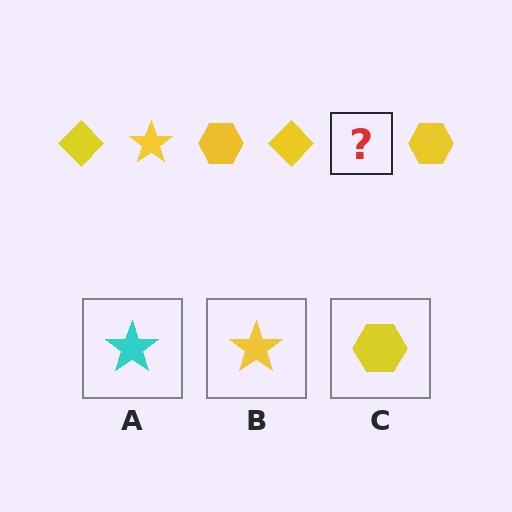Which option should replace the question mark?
Option B.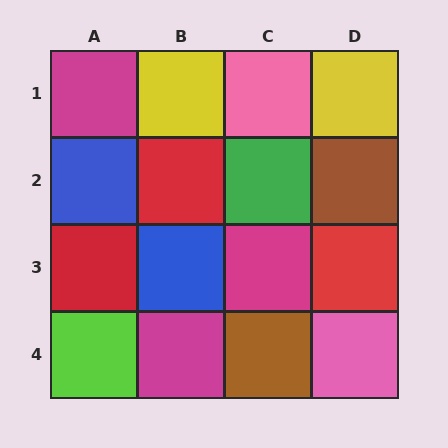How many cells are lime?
1 cell is lime.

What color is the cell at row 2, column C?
Green.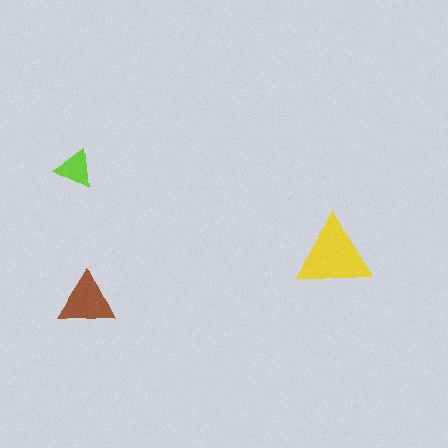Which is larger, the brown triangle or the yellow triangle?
The yellow one.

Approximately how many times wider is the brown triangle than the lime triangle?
About 1.5 times wider.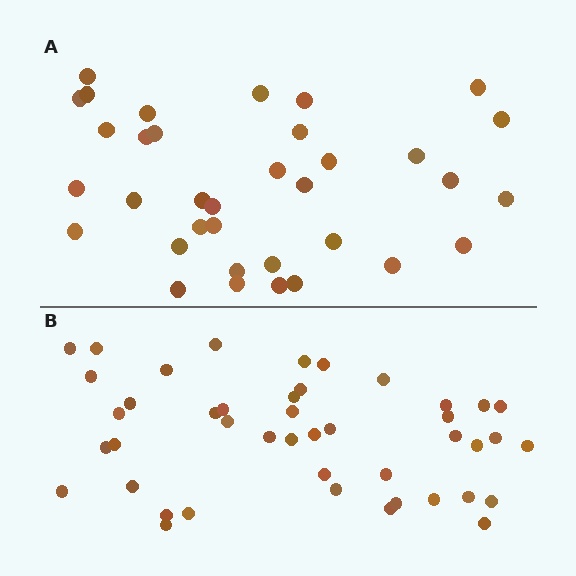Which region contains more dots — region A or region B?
Region B (the bottom region) has more dots.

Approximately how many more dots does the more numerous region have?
Region B has roughly 8 or so more dots than region A.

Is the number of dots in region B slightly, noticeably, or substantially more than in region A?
Region B has noticeably more, but not dramatically so. The ratio is roughly 1.3 to 1.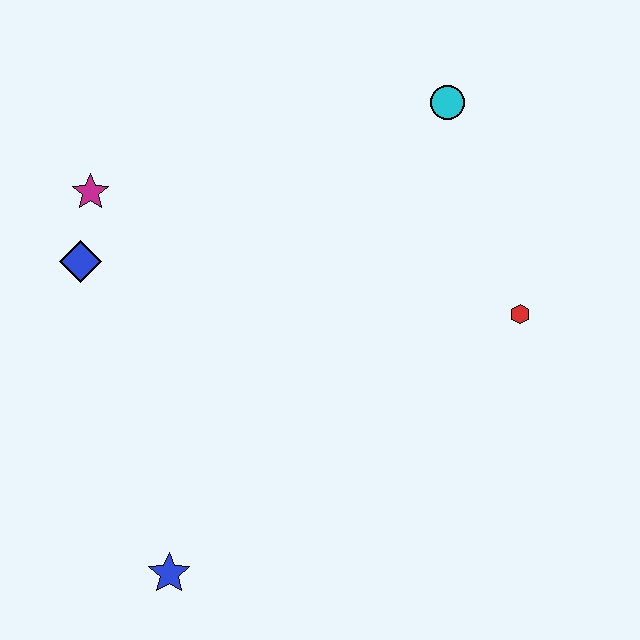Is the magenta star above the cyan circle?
No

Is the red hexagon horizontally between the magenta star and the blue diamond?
No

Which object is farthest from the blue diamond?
The red hexagon is farthest from the blue diamond.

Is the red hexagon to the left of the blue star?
No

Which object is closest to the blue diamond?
The magenta star is closest to the blue diamond.